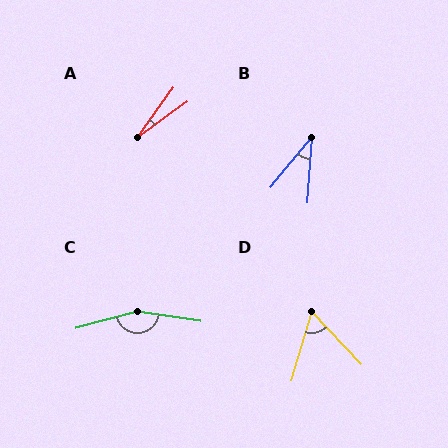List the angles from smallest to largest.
A (18°), B (36°), D (60°), C (156°).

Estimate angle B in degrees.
Approximately 36 degrees.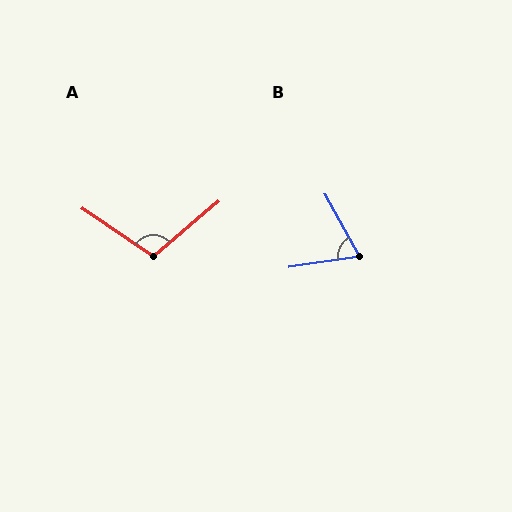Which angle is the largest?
A, at approximately 105 degrees.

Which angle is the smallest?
B, at approximately 69 degrees.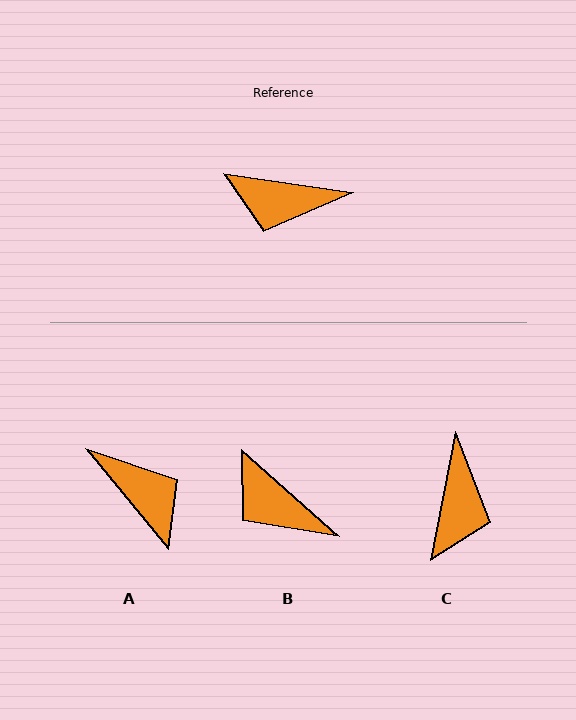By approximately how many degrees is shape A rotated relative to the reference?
Approximately 138 degrees counter-clockwise.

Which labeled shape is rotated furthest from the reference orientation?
A, about 138 degrees away.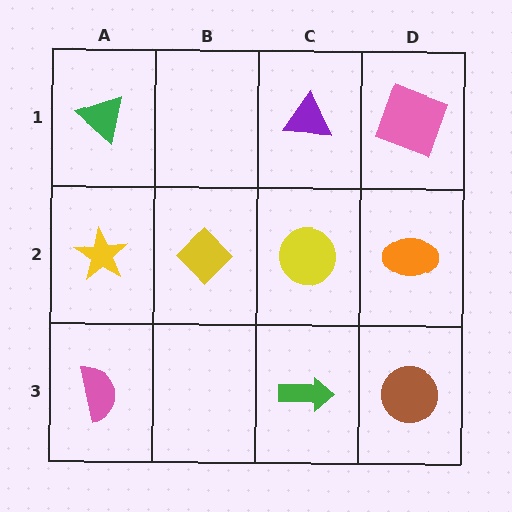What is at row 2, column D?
An orange ellipse.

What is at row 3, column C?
A green arrow.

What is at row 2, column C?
A yellow circle.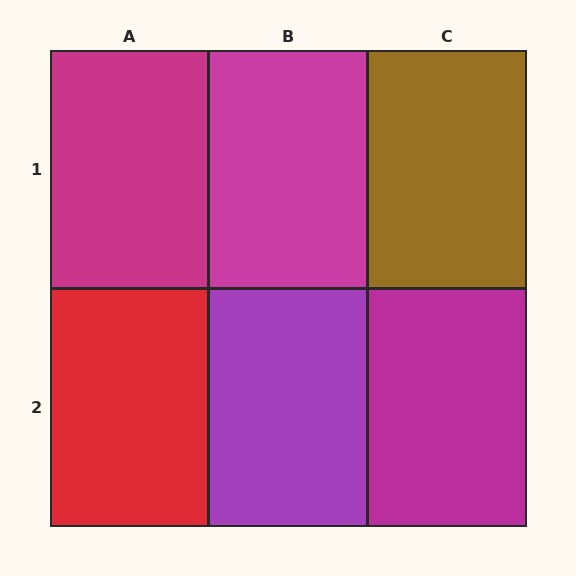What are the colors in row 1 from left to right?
Magenta, magenta, brown.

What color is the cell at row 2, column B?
Purple.